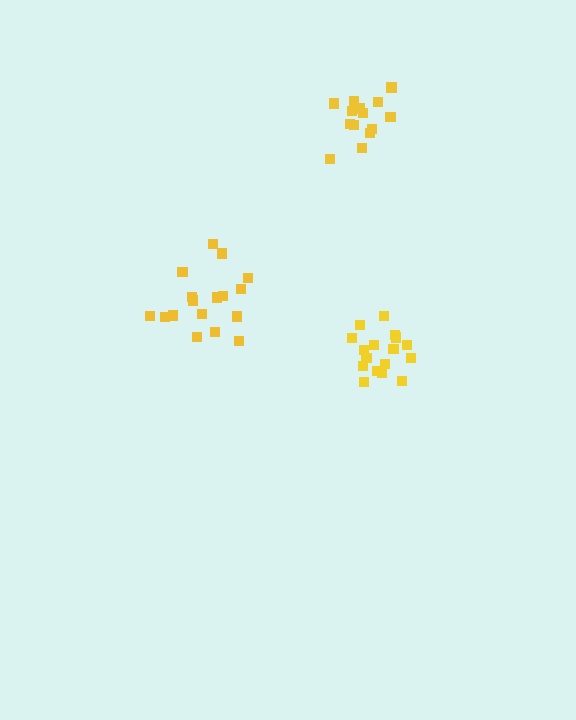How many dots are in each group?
Group 1: 15 dots, Group 2: 17 dots, Group 3: 17 dots (49 total).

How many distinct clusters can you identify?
There are 3 distinct clusters.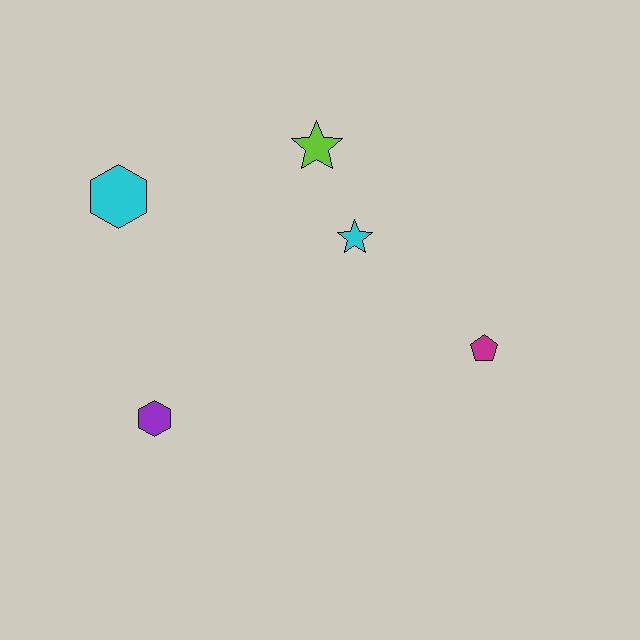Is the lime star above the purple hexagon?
Yes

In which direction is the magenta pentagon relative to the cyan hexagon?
The magenta pentagon is to the right of the cyan hexagon.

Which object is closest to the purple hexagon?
The cyan hexagon is closest to the purple hexagon.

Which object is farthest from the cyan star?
The purple hexagon is farthest from the cyan star.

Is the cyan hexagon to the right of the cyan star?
No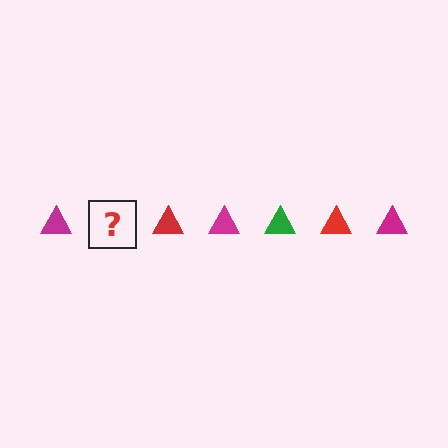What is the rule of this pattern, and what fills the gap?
The rule is that the pattern cycles through magenta, green, red triangles. The gap should be filled with a green triangle.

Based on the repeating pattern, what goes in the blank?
The blank should be a green triangle.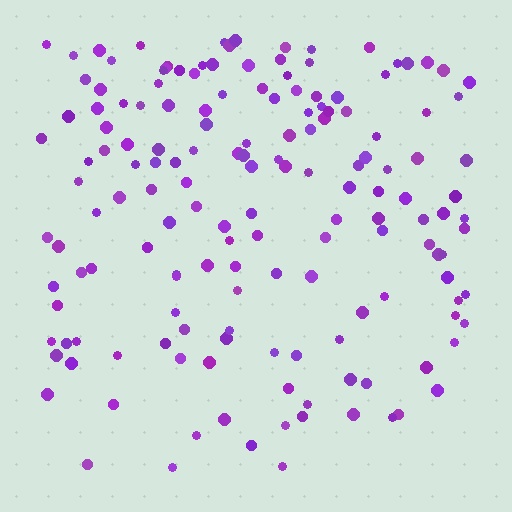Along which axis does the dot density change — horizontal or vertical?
Vertical.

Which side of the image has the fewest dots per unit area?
The bottom.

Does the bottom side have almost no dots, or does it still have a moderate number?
Still a moderate number, just noticeably fewer than the top.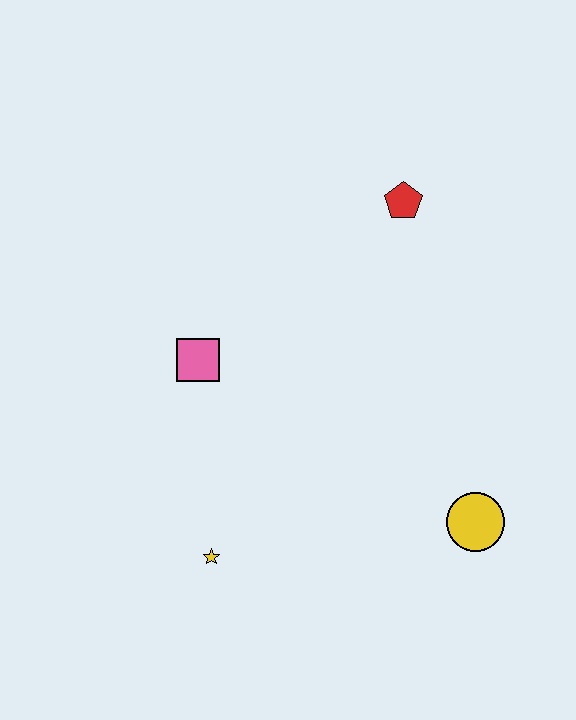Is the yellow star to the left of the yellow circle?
Yes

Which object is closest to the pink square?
The yellow star is closest to the pink square.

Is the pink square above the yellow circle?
Yes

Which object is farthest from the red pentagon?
The yellow star is farthest from the red pentagon.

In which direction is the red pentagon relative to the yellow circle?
The red pentagon is above the yellow circle.